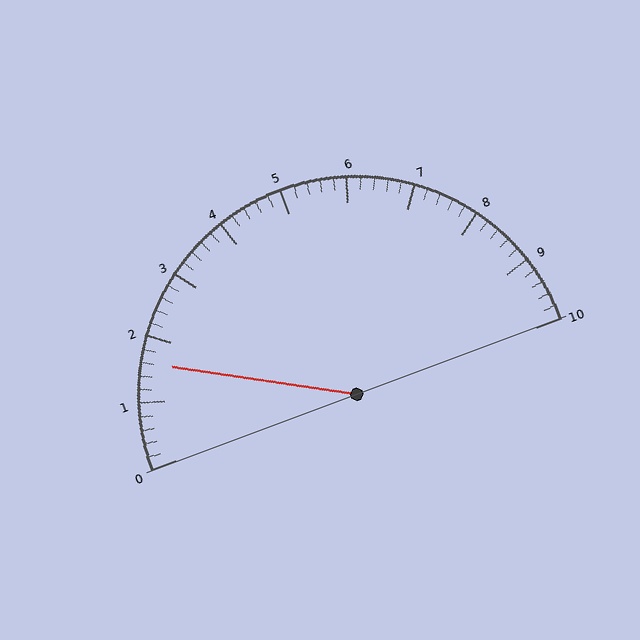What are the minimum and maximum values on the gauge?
The gauge ranges from 0 to 10.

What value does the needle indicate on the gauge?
The needle indicates approximately 1.6.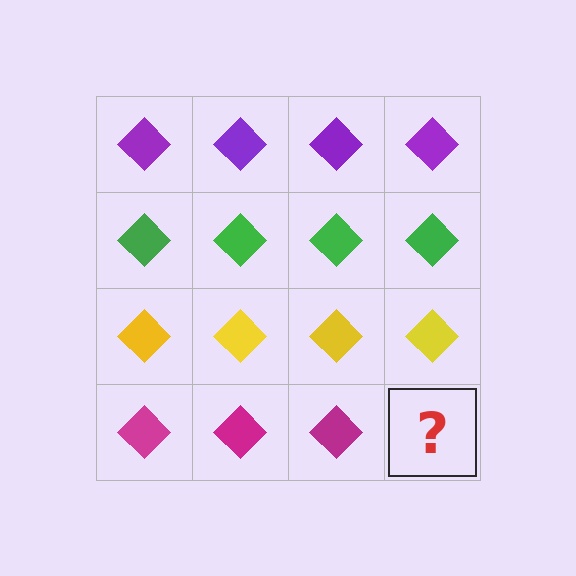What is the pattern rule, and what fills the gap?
The rule is that each row has a consistent color. The gap should be filled with a magenta diamond.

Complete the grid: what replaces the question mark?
The question mark should be replaced with a magenta diamond.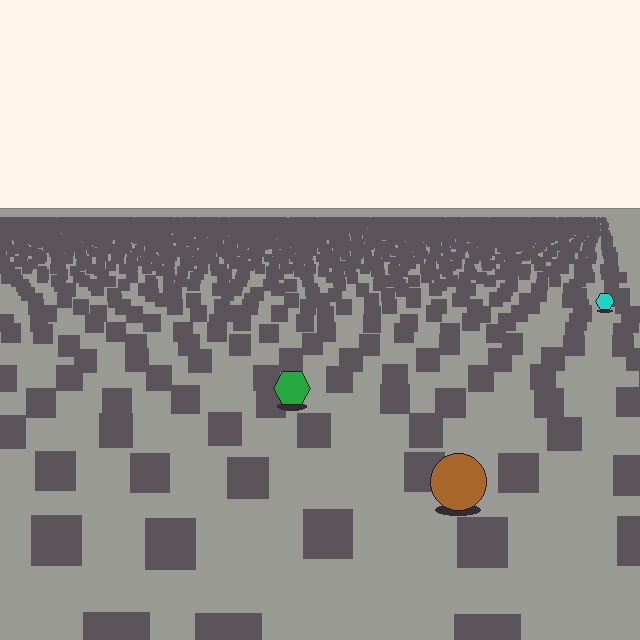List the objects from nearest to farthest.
From nearest to farthest: the brown circle, the green hexagon, the cyan hexagon.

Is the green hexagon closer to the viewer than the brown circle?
No. The brown circle is closer — you can tell from the texture gradient: the ground texture is coarser near it.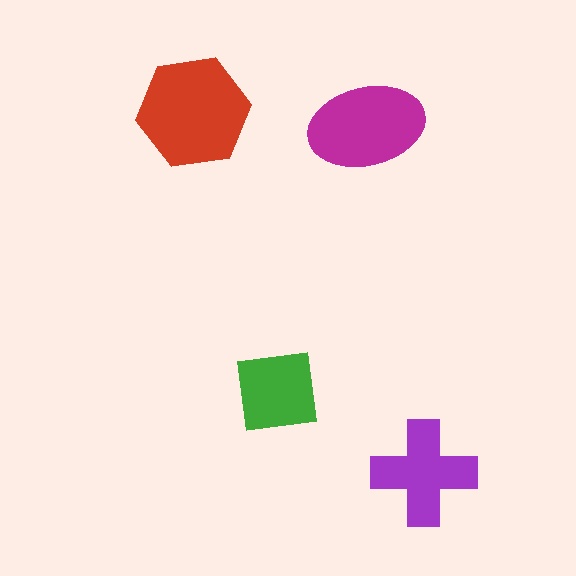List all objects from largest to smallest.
The red hexagon, the magenta ellipse, the purple cross, the green square.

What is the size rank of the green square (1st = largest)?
4th.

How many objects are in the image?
There are 4 objects in the image.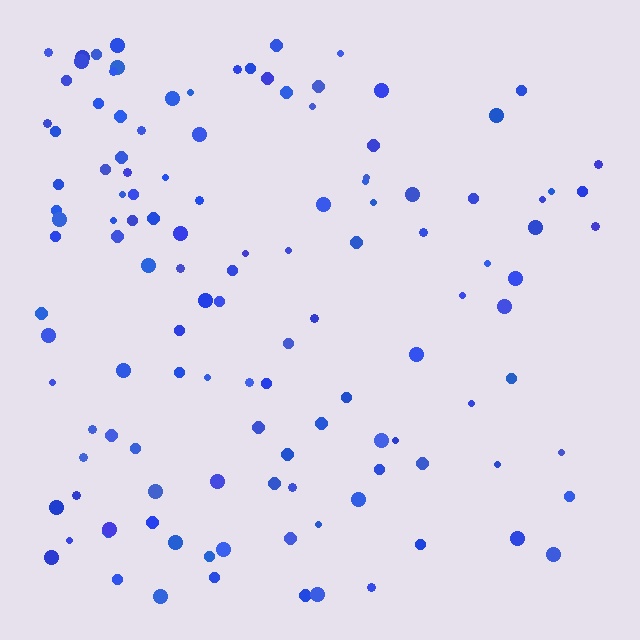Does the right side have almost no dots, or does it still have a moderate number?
Still a moderate number, just noticeably fewer than the left.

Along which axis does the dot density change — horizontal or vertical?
Horizontal.